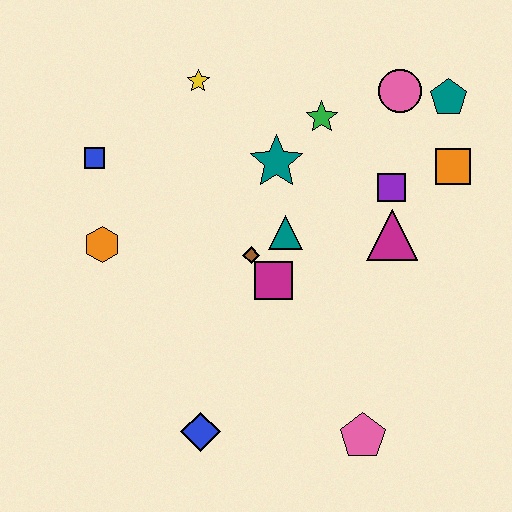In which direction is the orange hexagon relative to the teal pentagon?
The orange hexagon is to the left of the teal pentagon.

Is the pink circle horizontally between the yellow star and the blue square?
No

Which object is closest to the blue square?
The orange hexagon is closest to the blue square.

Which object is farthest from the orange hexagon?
The teal pentagon is farthest from the orange hexagon.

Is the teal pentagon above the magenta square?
Yes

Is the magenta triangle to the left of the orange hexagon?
No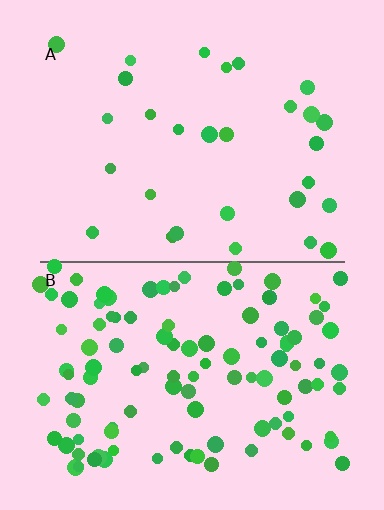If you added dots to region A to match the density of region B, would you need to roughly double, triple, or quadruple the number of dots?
Approximately quadruple.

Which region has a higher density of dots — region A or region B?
B (the bottom).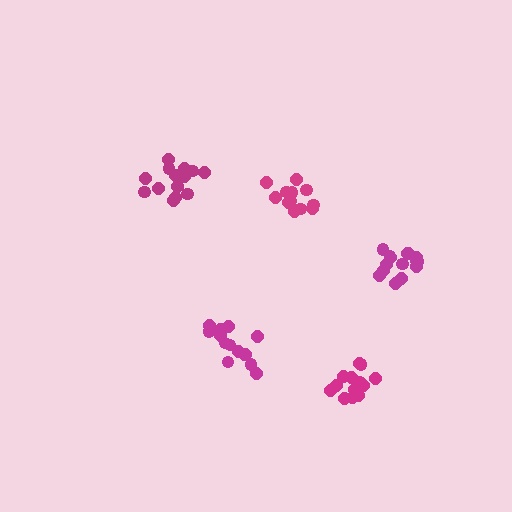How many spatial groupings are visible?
There are 5 spatial groupings.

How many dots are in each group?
Group 1: 12 dots, Group 2: 15 dots, Group 3: 13 dots, Group 4: 14 dots, Group 5: 14 dots (68 total).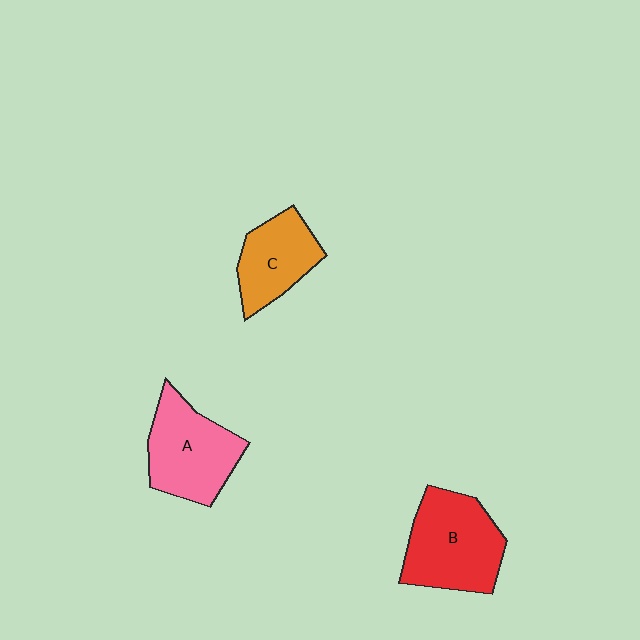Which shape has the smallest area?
Shape C (orange).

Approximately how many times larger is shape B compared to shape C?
Approximately 1.5 times.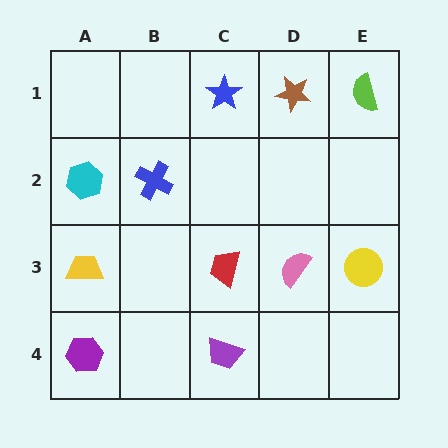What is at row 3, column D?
A pink semicircle.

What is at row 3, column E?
A yellow circle.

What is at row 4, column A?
A purple hexagon.